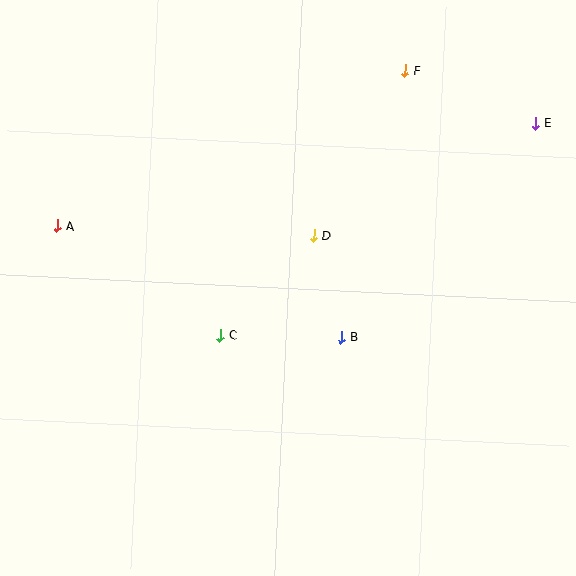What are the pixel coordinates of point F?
Point F is at (405, 71).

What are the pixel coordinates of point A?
Point A is at (57, 225).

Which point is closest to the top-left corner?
Point A is closest to the top-left corner.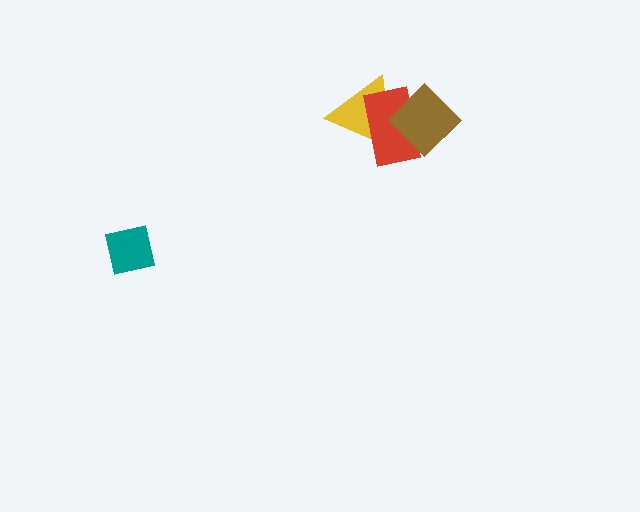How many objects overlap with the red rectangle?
2 objects overlap with the red rectangle.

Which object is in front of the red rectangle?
The brown diamond is in front of the red rectangle.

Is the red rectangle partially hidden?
Yes, it is partially covered by another shape.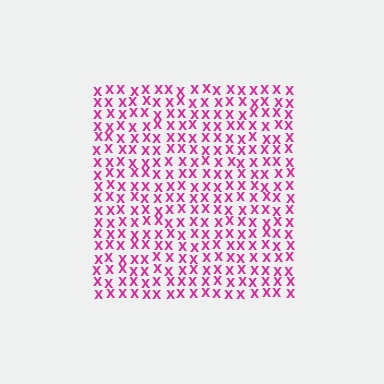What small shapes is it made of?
It is made of small letter X's.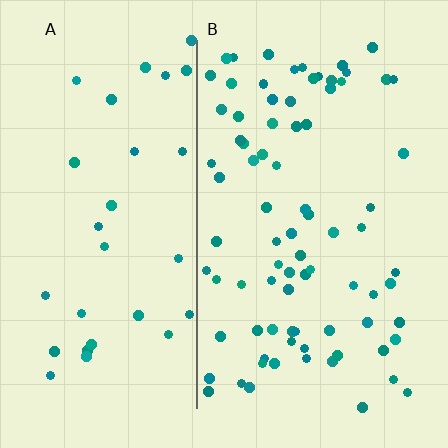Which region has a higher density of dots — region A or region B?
B (the right).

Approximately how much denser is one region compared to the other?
Approximately 2.6× — region B over region A.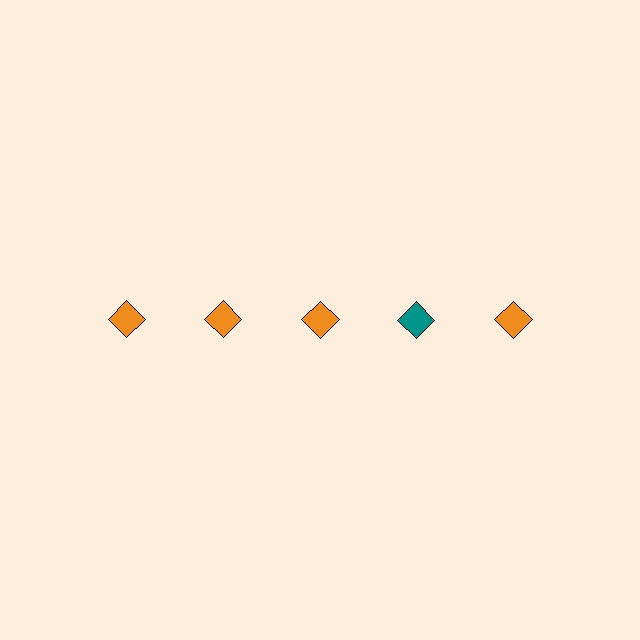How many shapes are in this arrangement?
There are 5 shapes arranged in a grid pattern.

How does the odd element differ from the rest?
It has a different color: teal instead of orange.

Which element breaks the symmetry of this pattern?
The teal diamond in the top row, second from right column breaks the symmetry. All other shapes are orange diamonds.